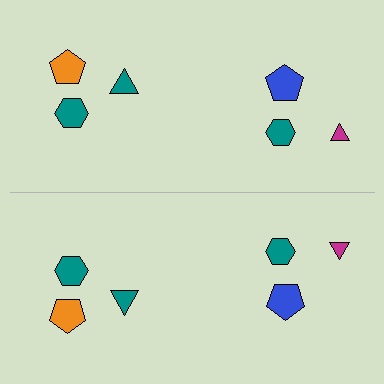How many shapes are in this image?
There are 12 shapes in this image.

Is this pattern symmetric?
Yes, this pattern has bilateral (reflection) symmetry.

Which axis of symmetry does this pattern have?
The pattern has a horizontal axis of symmetry running through the center of the image.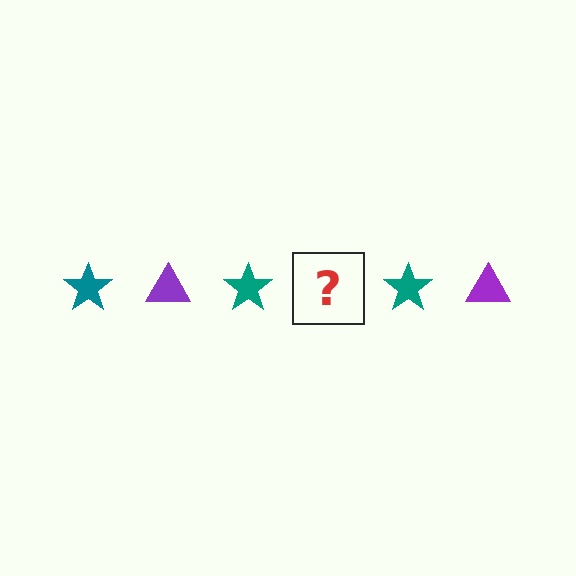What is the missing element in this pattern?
The missing element is a purple triangle.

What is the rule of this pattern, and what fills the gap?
The rule is that the pattern alternates between teal star and purple triangle. The gap should be filled with a purple triangle.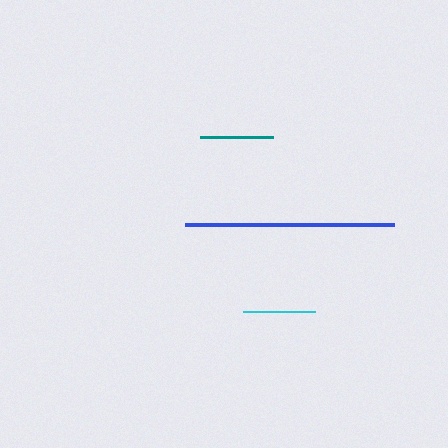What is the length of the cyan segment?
The cyan segment is approximately 73 pixels long.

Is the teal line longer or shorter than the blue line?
The blue line is longer than the teal line.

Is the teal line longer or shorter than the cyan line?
The teal line is longer than the cyan line.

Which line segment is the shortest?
The cyan line is the shortest at approximately 73 pixels.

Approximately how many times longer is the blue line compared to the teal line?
The blue line is approximately 2.9 times the length of the teal line.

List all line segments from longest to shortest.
From longest to shortest: blue, teal, cyan.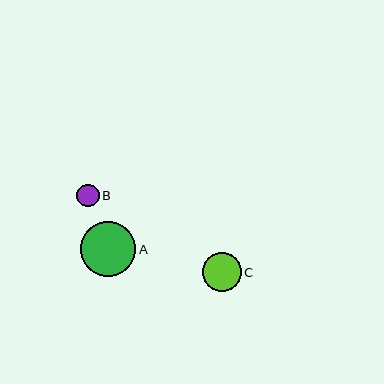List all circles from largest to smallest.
From largest to smallest: A, C, B.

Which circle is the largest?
Circle A is the largest with a size of approximately 55 pixels.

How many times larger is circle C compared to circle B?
Circle C is approximately 1.7 times the size of circle B.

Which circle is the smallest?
Circle B is the smallest with a size of approximately 23 pixels.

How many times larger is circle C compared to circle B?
Circle C is approximately 1.7 times the size of circle B.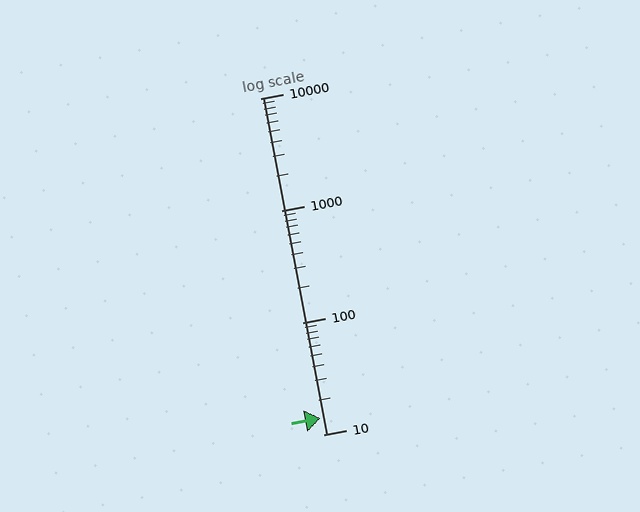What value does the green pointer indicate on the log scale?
The pointer indicates approximately 14.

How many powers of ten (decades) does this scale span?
The scale spans 3 decades, from 10 to 10000.